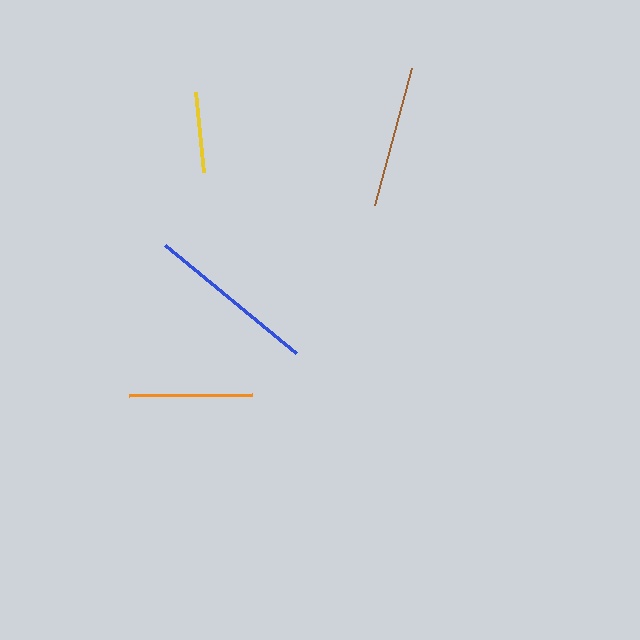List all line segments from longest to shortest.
From longest to shortest: blue, brown, orange, yellow.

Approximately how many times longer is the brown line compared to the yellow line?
The brown line is approximately 1.8 times the length of the yellow line.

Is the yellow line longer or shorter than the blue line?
The blue line is longer than the yellow line.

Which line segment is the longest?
The blue line is the longest at approximately 169 pixels.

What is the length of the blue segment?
The blue segment is approximately 169 pixels long.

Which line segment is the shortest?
The yellow line is the shortest at approximately 81 pixels.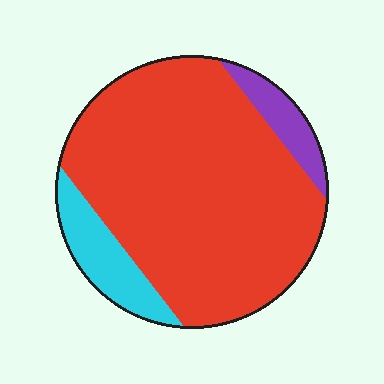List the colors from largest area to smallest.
From largest to smallest: red, cyan, purple.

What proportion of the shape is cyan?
Cyan takes up about one eighth (1/8) of the shape.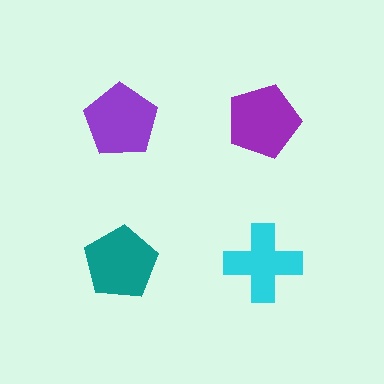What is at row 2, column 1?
A teal pentagon.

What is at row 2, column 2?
A cyan cross.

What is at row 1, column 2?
A purple pentagon.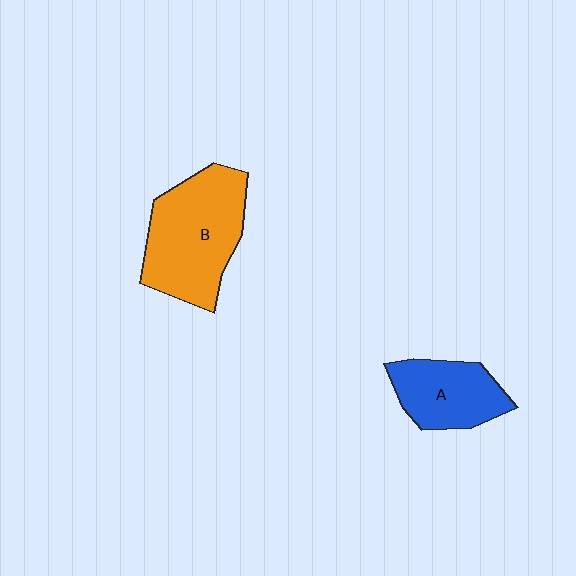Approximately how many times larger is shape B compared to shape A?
Approximately 1.6 times.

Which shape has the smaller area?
Shape A (blue).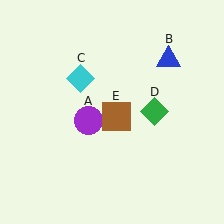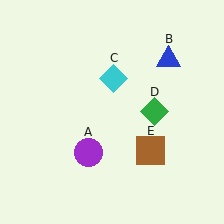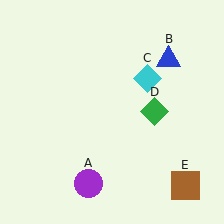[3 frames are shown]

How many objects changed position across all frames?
3 objects changed position: purple circle (object A), cyan diamond (object C), brown square (object E).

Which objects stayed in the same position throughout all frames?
Blue triangle (object B) and green diamond (object D) remained stationary.